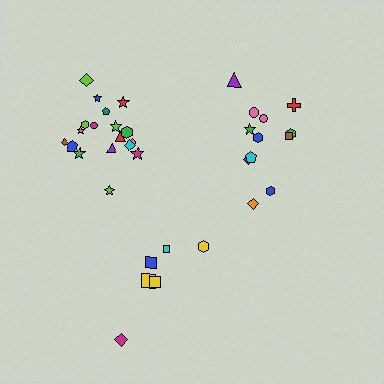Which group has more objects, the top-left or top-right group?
The top-left group.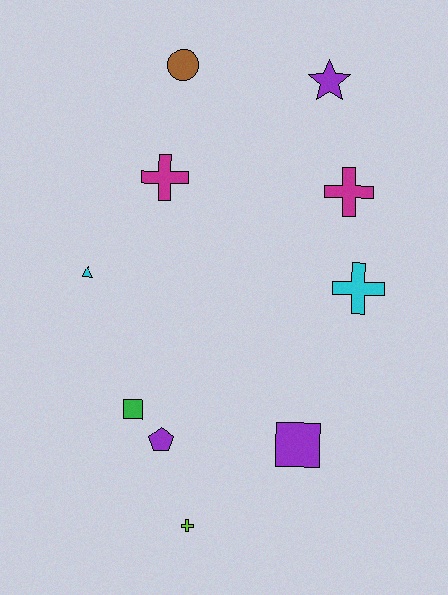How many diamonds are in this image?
There are no diamonds.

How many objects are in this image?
There are 10 objects.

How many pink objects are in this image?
There are no pink objects.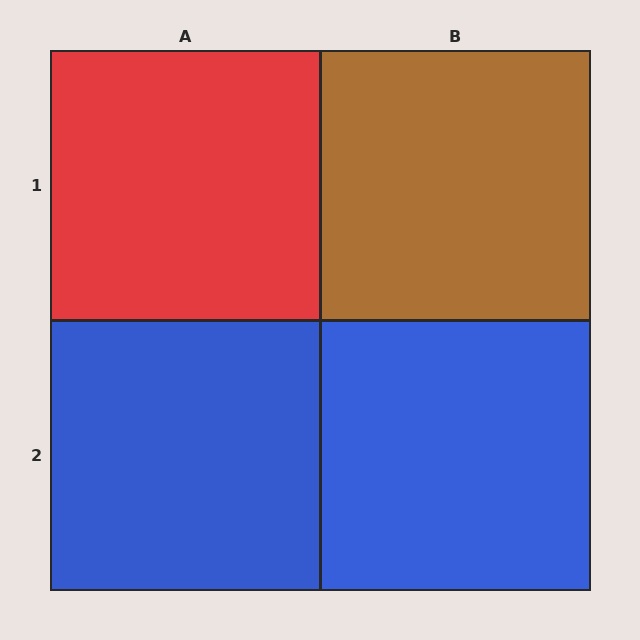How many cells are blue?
2 cells are blue.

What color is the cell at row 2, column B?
Blue.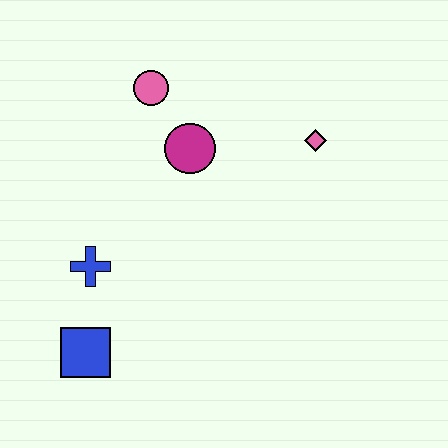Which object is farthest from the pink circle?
The blue square is farthest from the pink circle.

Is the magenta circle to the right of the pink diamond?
No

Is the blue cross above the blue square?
Yes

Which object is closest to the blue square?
The blue cross is closest to the blue square.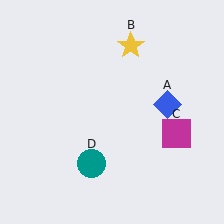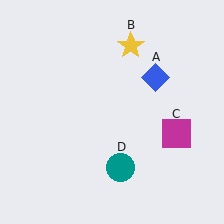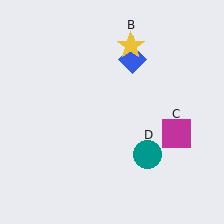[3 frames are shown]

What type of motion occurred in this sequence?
The blue diamond (object A), teal circle (object D) rotated counterclockwise around the center of the scene.